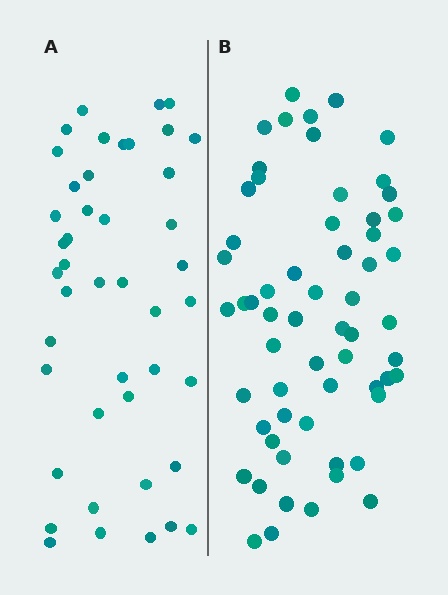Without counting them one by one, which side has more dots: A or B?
Region B (the right region) has more dots.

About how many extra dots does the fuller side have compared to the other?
Region B has approximately 15 more dots than region A.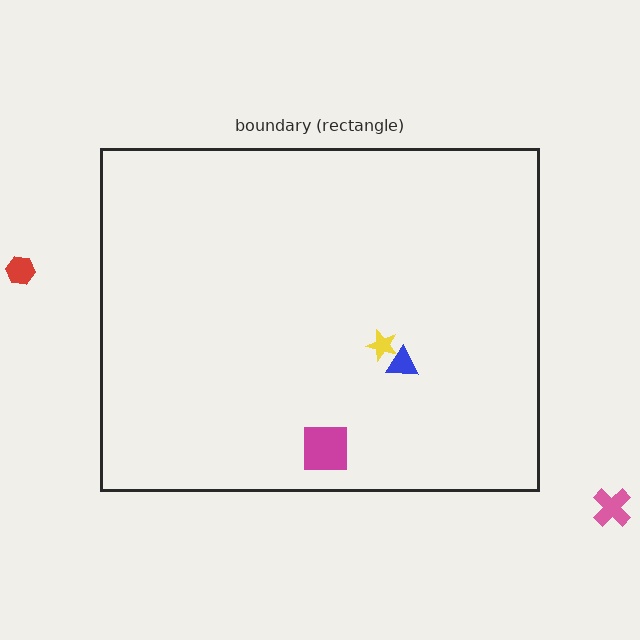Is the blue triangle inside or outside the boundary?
Inside.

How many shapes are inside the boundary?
3 inside, 2 outside.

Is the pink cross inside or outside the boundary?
Outside.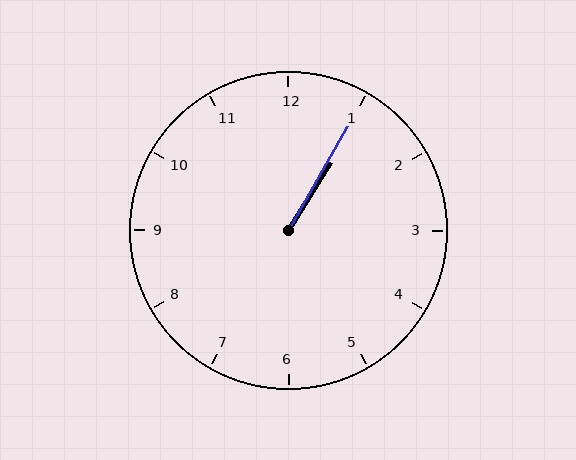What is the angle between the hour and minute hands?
Approximately 2 degrees.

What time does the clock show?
1:05.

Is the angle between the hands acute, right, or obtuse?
It is acute.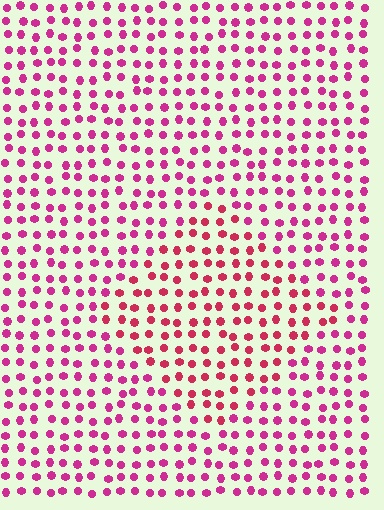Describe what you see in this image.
The image is filled with small magenta elements in a uniform arrangement. A diamond-shaped region is visible where the elements are tinted to a slightly different hue, forming a subtle color boundary.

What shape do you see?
I see a diamond.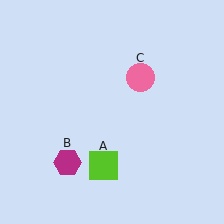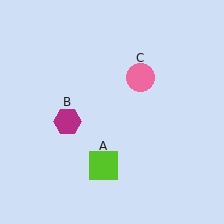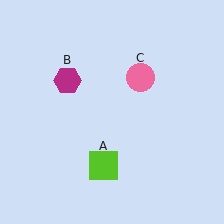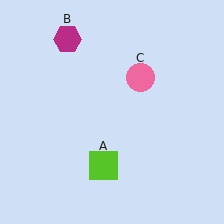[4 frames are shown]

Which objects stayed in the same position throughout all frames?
Lime square (object A) and pink circle (object C) remained stationary.